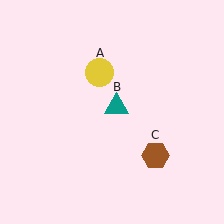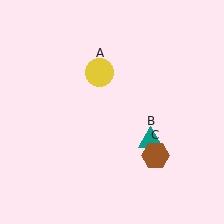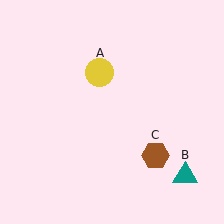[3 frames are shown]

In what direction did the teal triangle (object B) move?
The teal triangle (object B) moved down and to the right.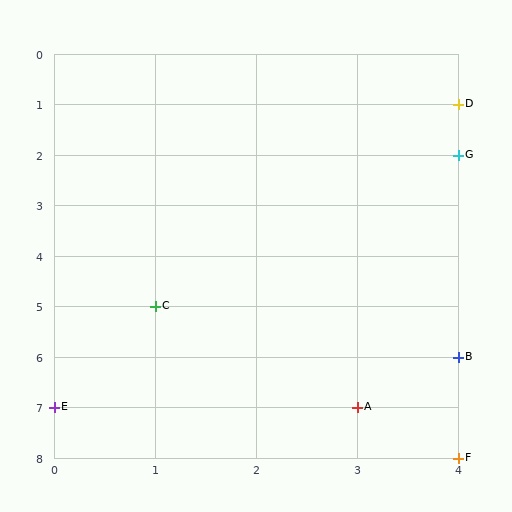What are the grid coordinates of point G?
Point G is at grid coordinates (4, 2).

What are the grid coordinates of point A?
Point A is at grid coordinates (3, 7).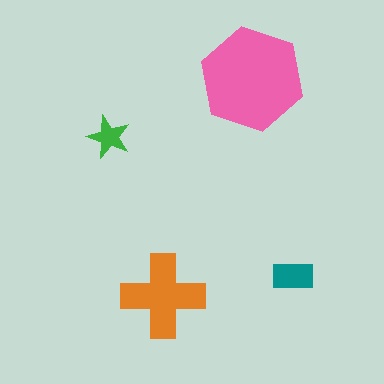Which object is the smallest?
The green star.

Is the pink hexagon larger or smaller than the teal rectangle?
Larger.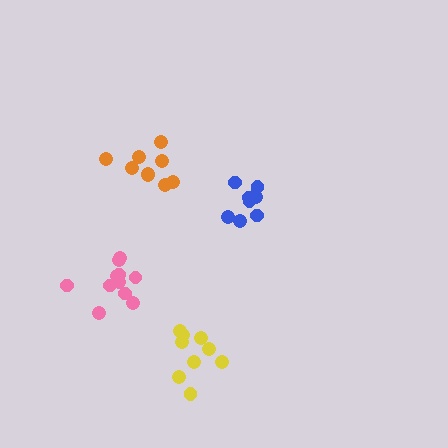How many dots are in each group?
Group 1: 9 dots, Group 2: 11 dots, Group 3: 9 dots, Group 4: 9 dots (38 total).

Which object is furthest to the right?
The blue cluster is rightmost.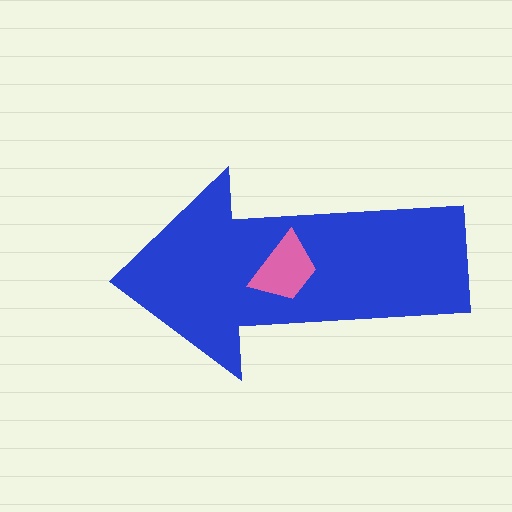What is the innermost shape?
The pink trapezoid.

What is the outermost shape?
The blue arrow.